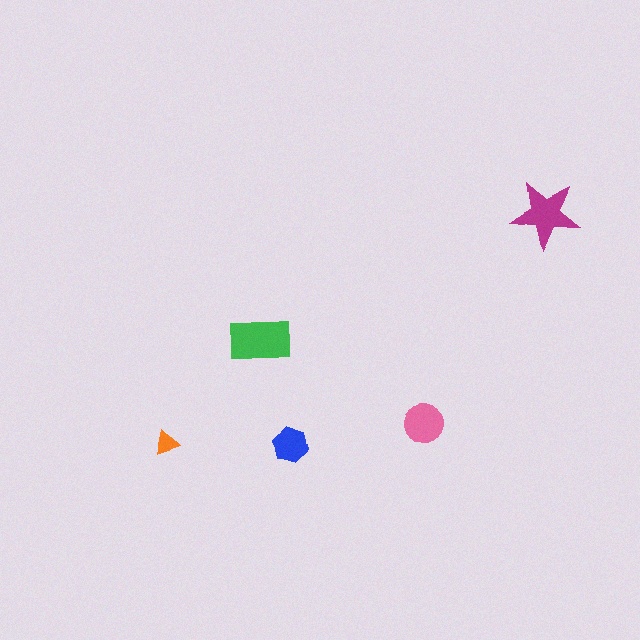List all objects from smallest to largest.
The orange triangle, the blue hexagon, the pink circle, the magenta star, the green rectangle.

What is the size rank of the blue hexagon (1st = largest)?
4th.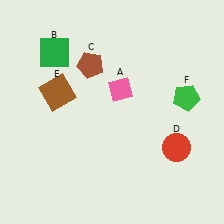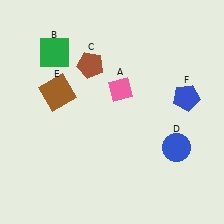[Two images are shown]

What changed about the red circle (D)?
In Image 1, D is red. In Image 2, it changed to blue.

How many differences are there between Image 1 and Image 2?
There are 2 differences between the two images.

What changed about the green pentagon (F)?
In Image 1, F is green. In Image 2, it changed to blue.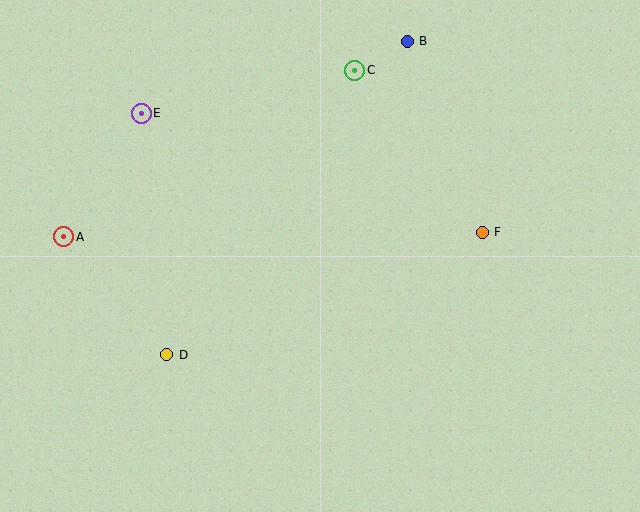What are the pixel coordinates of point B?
Point B is at (407, 41).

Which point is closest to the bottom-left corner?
Point D is closest to the bottom-left corner.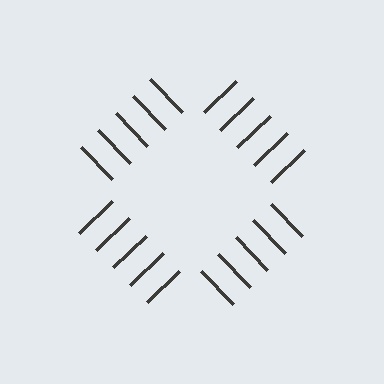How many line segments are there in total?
20 — 5 along each of the 4 edges.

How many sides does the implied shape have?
4 sides — the line-ends trace a square.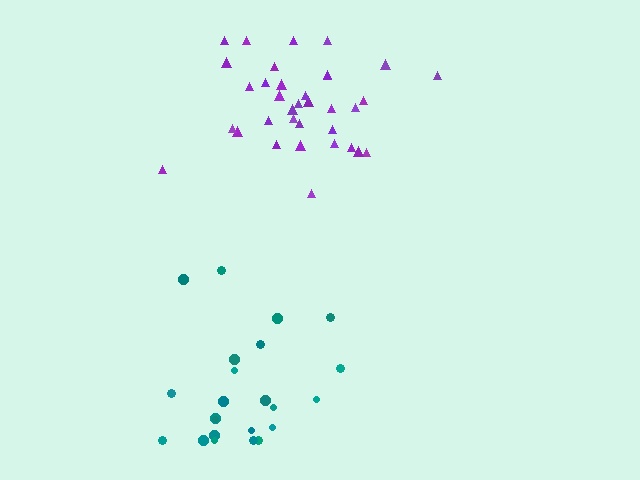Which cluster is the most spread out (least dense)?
Teal.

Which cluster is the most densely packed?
Purple.